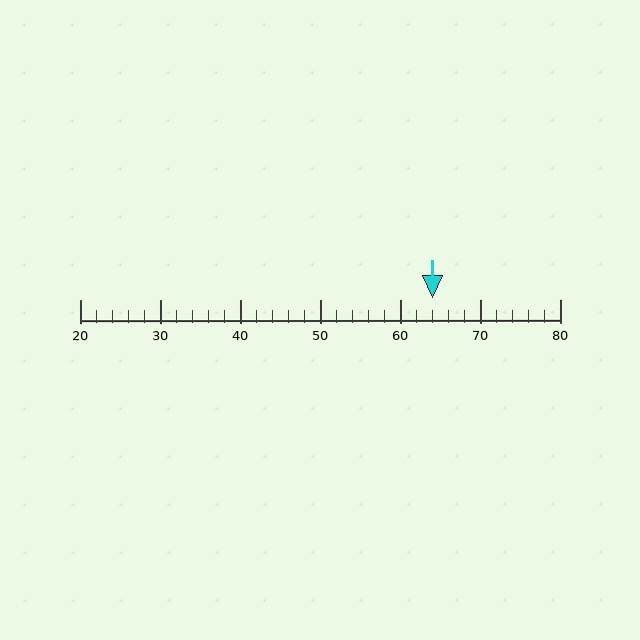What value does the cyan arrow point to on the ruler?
The cyan arrow points to approximately 64.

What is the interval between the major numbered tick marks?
The major tick marks are spaced 10 units apart.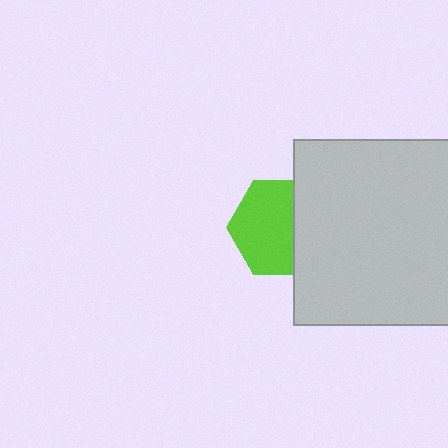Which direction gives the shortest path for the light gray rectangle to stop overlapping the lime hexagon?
Moving right gives the shortest separation.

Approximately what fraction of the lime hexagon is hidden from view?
Roughly 34% of the lime hexagon is hidden behind the light gray rectangle.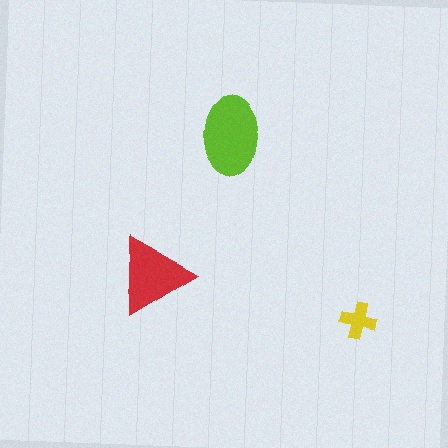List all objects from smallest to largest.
The yellow cross, the red triangle, the lime ellipse.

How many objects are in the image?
There are 3 objects in the image.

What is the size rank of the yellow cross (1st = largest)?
3rd.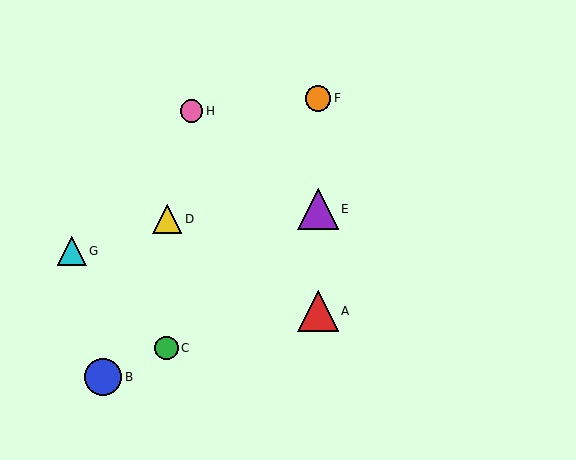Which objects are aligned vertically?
Objects A, E, F are aligned vertically.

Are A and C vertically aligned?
No, A is at x≈318 and C is at x≈167.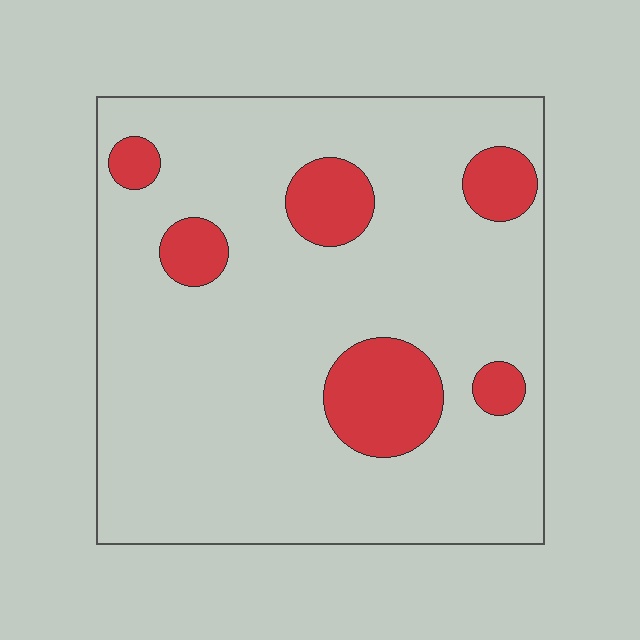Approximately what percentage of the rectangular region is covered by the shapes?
Approximately 15%.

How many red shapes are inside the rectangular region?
6.